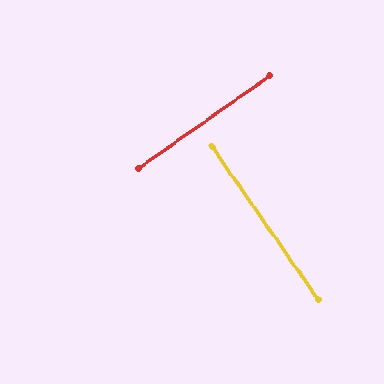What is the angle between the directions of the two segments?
Approximately 90 degrees.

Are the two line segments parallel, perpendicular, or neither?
Perpendicular — they meet at approximately 90°.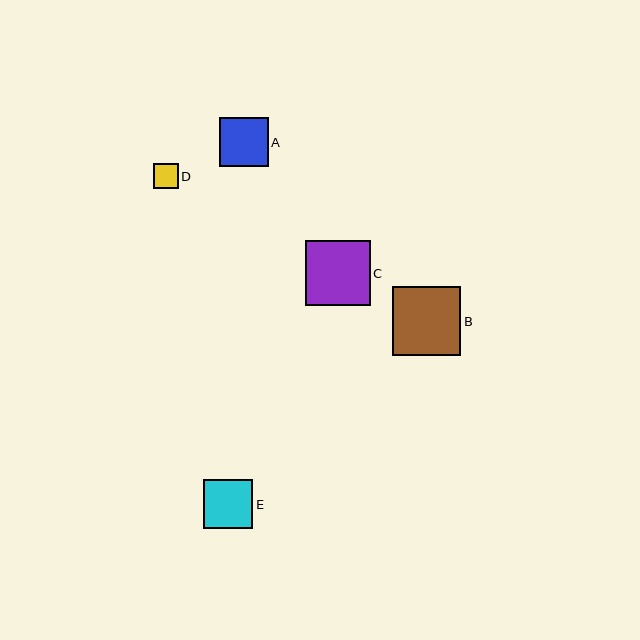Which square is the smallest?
Square D is the smallest with a size of approximately 25 pixels.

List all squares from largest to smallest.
From largest to smallest: B, C, E, A, D.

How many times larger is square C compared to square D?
Square C is approximately 2.6 times the size of square D.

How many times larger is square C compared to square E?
Square C is approximately 1.3 times the size of square E.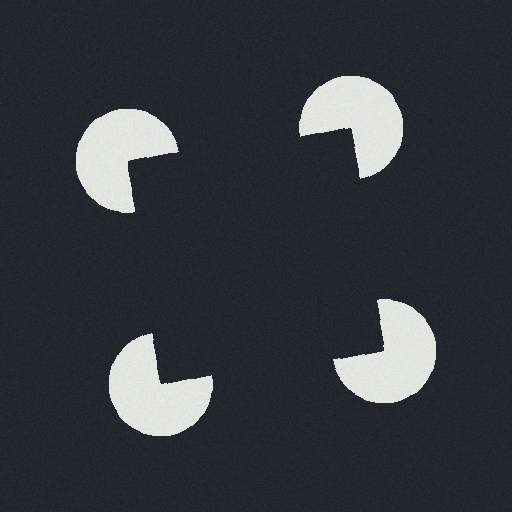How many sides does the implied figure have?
4 sides.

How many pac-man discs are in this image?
There are 4 — one at each vertex of the illusory square.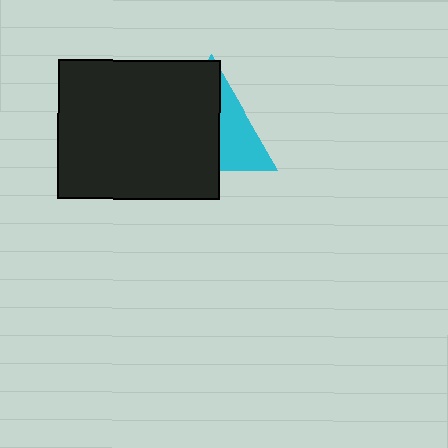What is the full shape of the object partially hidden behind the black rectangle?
The partially hidden object is a cyan triangle.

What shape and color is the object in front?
The object in front is a black rectangle.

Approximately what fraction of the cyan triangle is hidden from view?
Roughly 62% of the cyan triangle is hidden behind the black rectangle.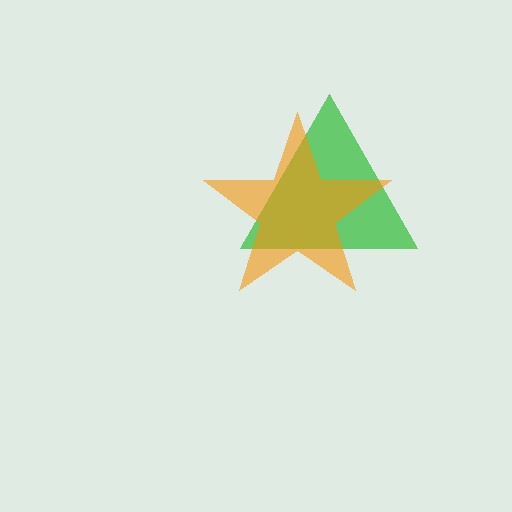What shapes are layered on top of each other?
The layered shapes are: a green triangle, an orange star.